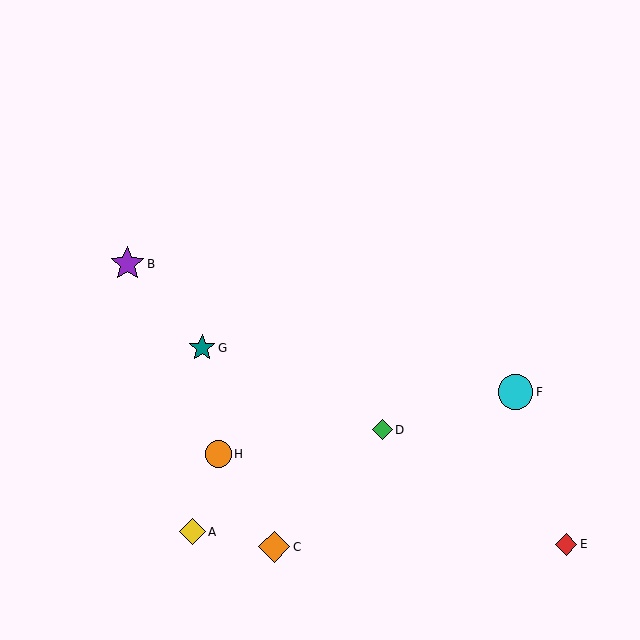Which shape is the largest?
The cyan circle (labeled F) is the largest.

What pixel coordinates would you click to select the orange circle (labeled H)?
Click at (218, 454) to select the orange circle H.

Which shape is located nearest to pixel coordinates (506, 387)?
The cyan circle (labeled F) at (515, 392) is nearest to that location.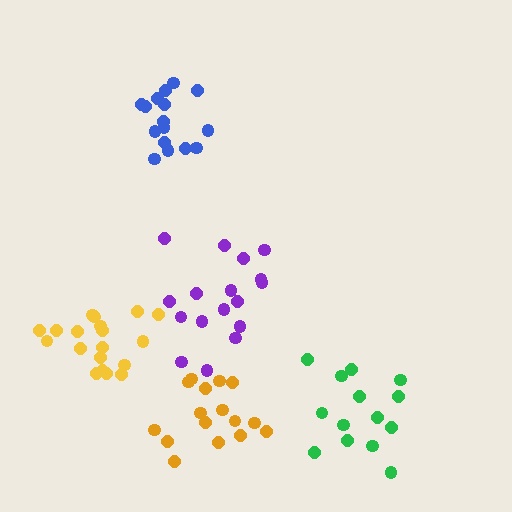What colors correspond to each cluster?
The clusters are colored: purple, orange, blue, yellow, green.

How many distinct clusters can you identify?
There are 5 distinct clusters.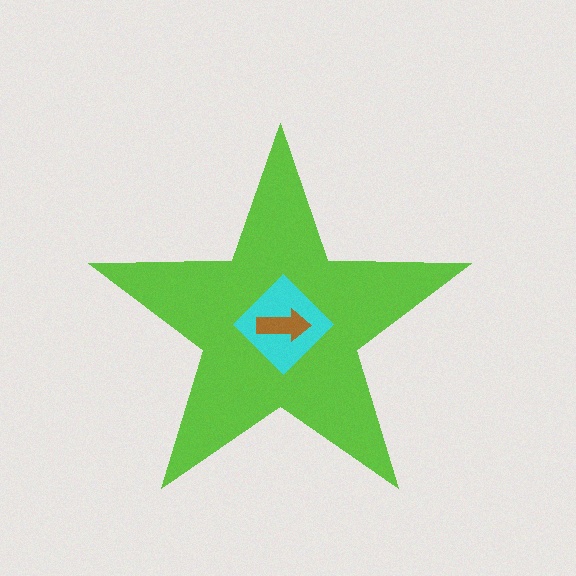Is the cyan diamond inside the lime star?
Yes.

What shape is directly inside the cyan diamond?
The brown arrow.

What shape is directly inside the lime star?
The cyan diamond.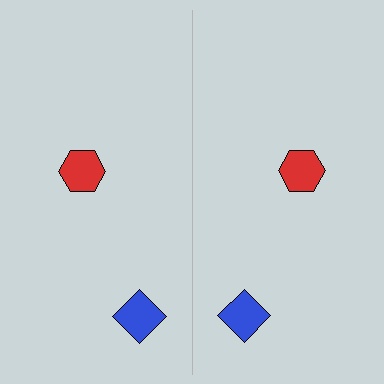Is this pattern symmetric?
Yes, this pattern has bilateral (reflection) symmetry.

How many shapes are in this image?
There are 4 shapes in this image.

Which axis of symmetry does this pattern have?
The pattern has a vertical axis of symmetry running through the center of the image.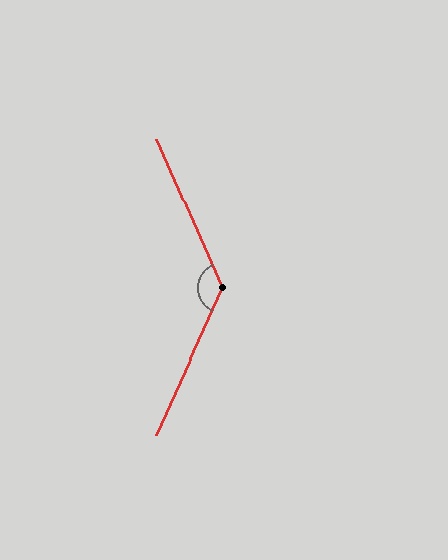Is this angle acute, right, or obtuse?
It is obtuse.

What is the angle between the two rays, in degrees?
Approximately 132 degrees.